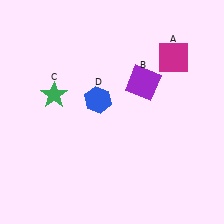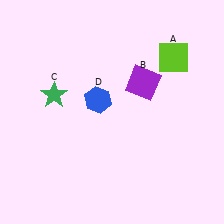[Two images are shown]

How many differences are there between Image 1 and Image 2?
There is 1 difference between the two images.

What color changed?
The square (A) changed from magenta in Image 1 to lime in Image 2.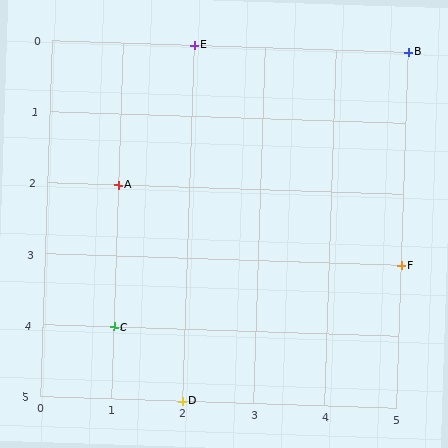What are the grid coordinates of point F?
Point F is at grid coordinates (5, 3).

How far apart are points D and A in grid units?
Points D and A are 1 column and 3 rows apart (about 3.2 grid units diagonally).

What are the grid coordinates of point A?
Point A is at grid coordinates (1, 2).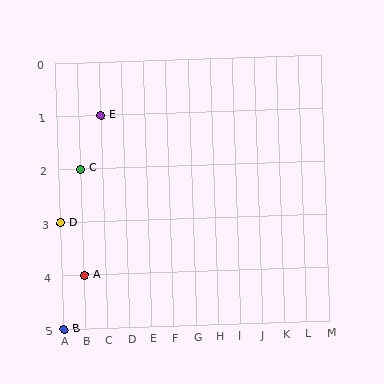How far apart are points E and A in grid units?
Points E and A are 1 column and 3 rows apart (about 3.2 grid units diagonally).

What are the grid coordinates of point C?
Point C is at grid coordinates (B, 2).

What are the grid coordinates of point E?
Point E is at grid coordinates (C, 1).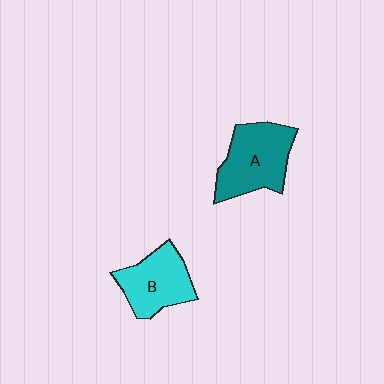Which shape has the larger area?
Shape A (teal).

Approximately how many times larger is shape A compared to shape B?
Approximately 1.2 times.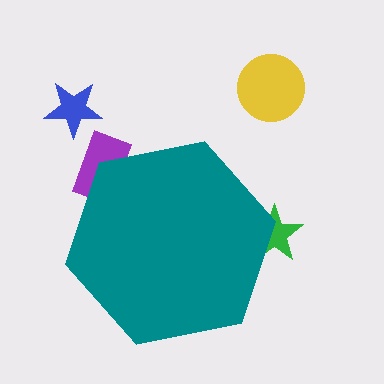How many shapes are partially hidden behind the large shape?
2 shapes are partially hidden.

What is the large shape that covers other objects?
A teal hexagon.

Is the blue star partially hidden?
No, the blue star is fully visible.